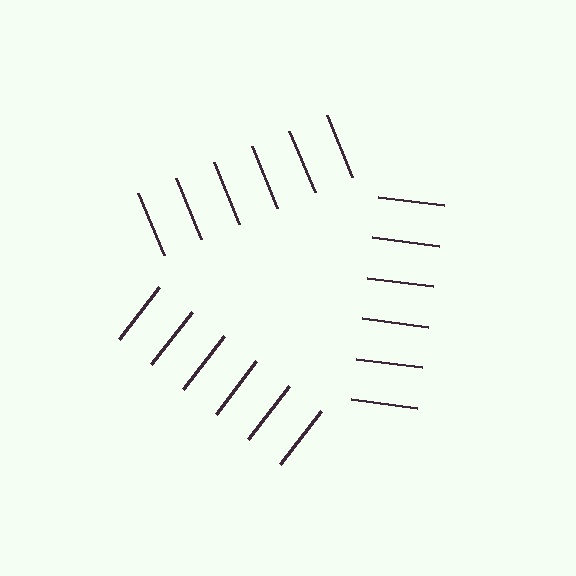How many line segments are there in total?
18 — 6 along each of the 3 edges.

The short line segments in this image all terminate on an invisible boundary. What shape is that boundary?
An illusory triangle — the line segments terminate on its edges but no continuous stroke is drawn.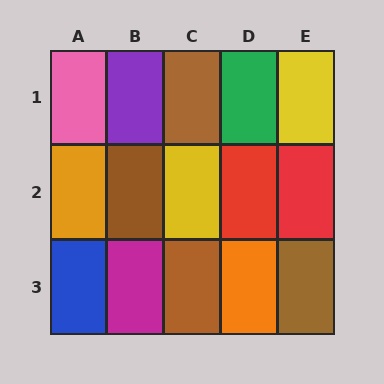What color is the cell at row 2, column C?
Yellow.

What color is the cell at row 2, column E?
Red.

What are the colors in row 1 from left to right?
Pink, purple, brown, green, yellow.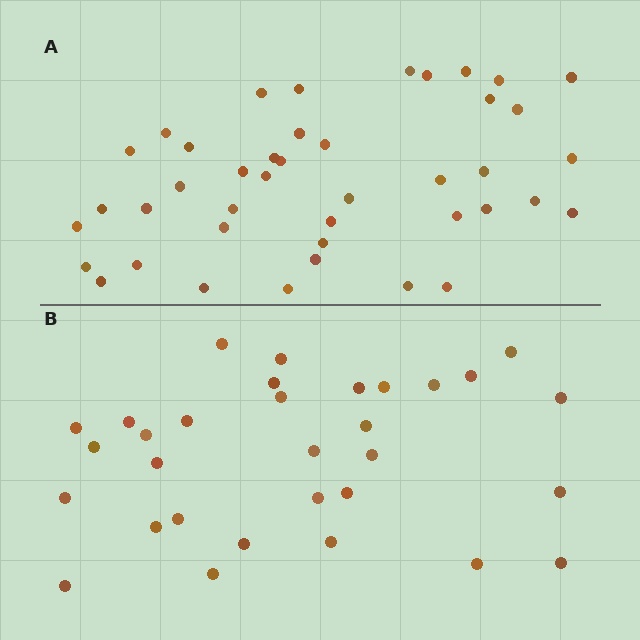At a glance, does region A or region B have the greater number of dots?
Region A (the top region) has more dots.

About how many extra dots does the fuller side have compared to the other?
Region A has roughly 12 or so more dots than region B.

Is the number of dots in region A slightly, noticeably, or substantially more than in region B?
Region A has noticeably more, but not dramatically so. The ratio is roughly 1.4 to 1.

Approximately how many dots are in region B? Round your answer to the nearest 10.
About 30 dots. (The exact count is 31, which rounds to 30.)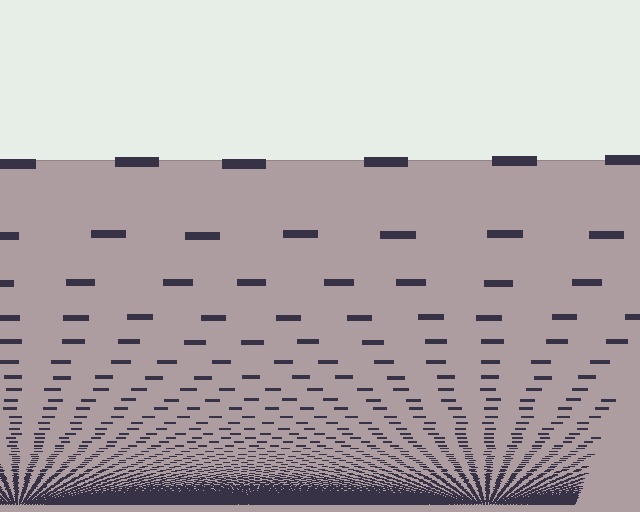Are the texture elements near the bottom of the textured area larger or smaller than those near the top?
Smaller. The gradient is inverted — elements near the bottom are smaller and denser.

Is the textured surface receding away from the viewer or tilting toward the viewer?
The surface appears to tilt toward the viewer. Texture elements get larger and sparser toward the top.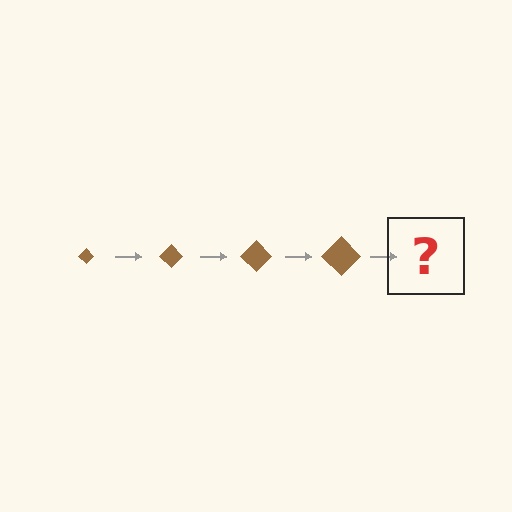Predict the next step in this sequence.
The next step is a brown diamond, larger than the previous one.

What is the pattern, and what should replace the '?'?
The pattern is that the diamond gets progressively larger each step. The '?' should be a brown diamond, larger than the previous one.